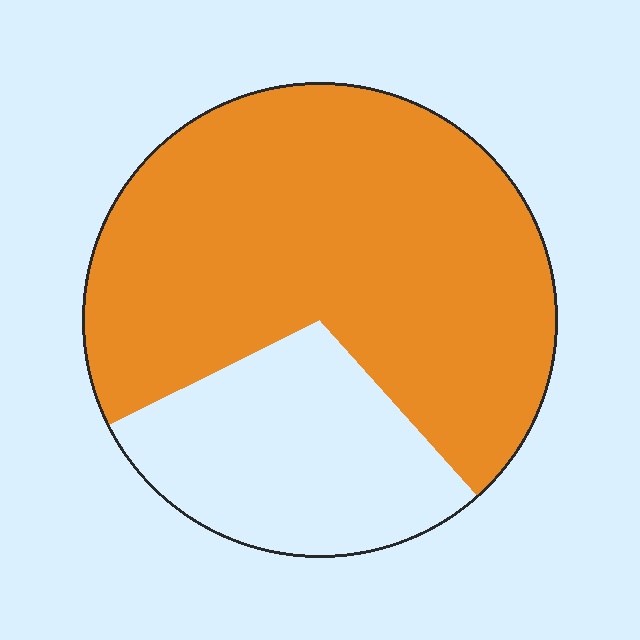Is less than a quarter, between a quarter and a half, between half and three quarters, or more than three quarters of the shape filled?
Between half and three quarters.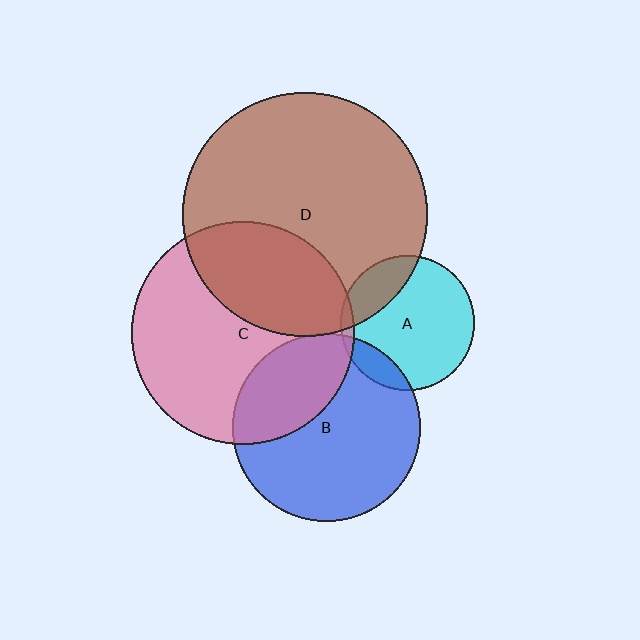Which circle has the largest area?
Circle D (brown).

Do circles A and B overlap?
Yes.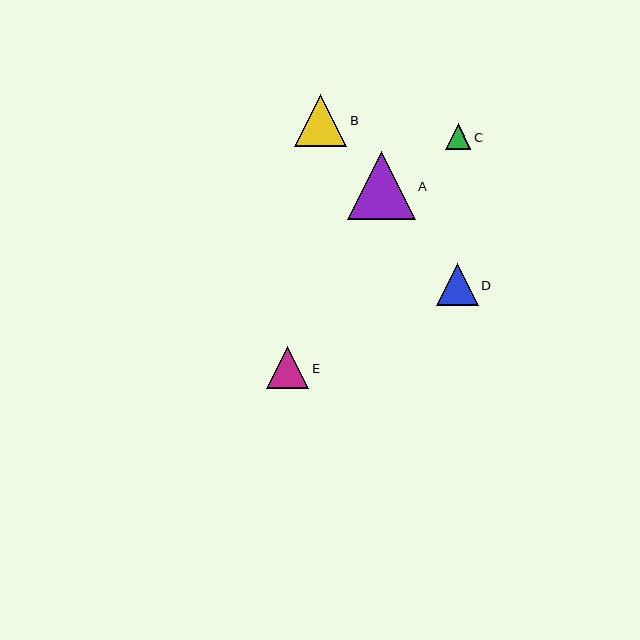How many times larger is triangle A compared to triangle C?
Triangle A is approximately 2.7 times the size of triangle C.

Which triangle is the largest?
Triangle A is the largest with a size of approximately 68 pixels.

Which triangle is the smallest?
Triangle C is the smallest with a size of approximately 25 pixels.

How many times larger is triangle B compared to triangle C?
Triangle B is approximately 2.1 times the size of triangle C.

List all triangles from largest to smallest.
From largest to smallest: A, B, E, D, C.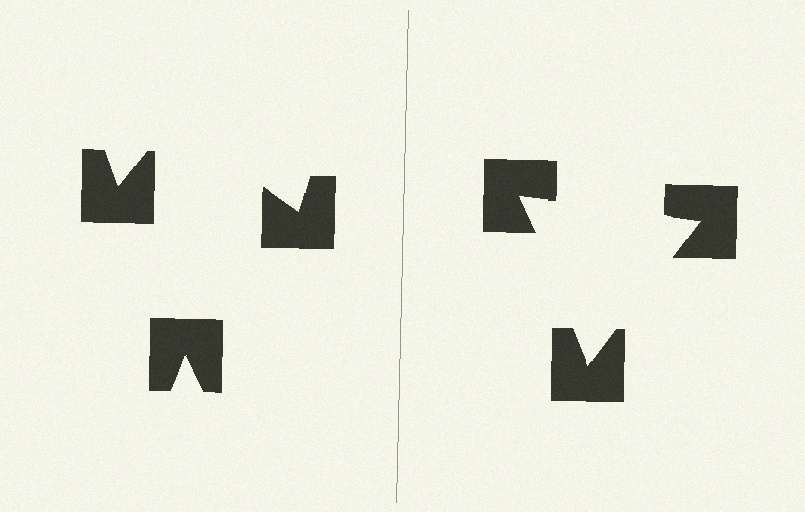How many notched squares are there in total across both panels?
6 — 3 on each side.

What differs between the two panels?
The notched squares are positioned identically on both sides; only the wedge orientations differ. On the right they align to a triangle; on the left they are misaligned.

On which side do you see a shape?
An illusory triangle appears on the right side. On the left side the wedge cuts are rotated, so no coherent shape forms.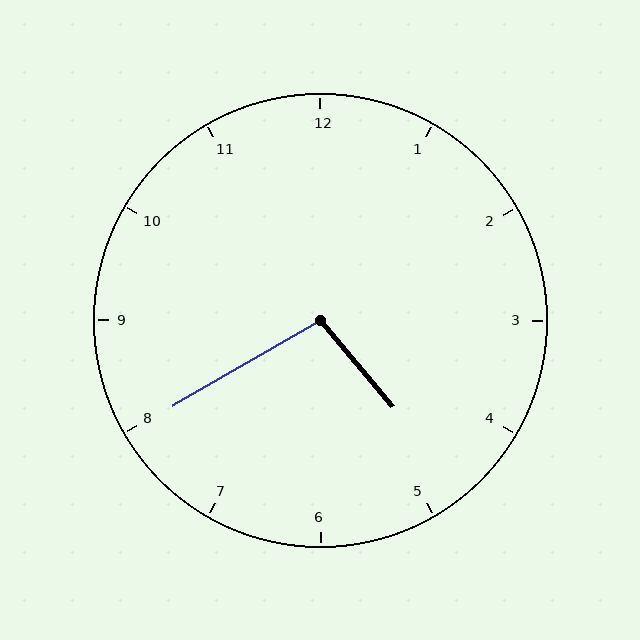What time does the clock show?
4:40.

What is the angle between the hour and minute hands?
Approximately 100 degrees.